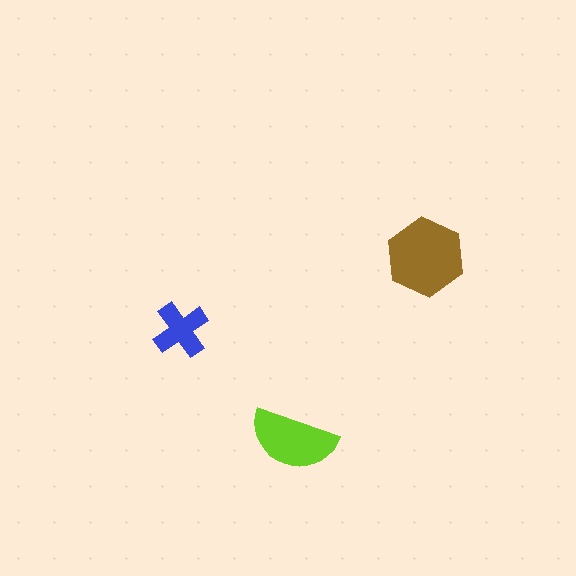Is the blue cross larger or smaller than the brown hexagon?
Smaller.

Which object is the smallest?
The blue cross.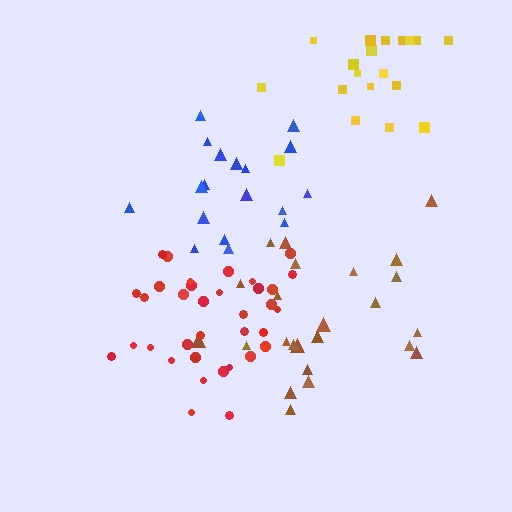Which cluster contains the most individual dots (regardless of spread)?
Red (35).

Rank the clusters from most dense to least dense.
red, blue, brown, yellow.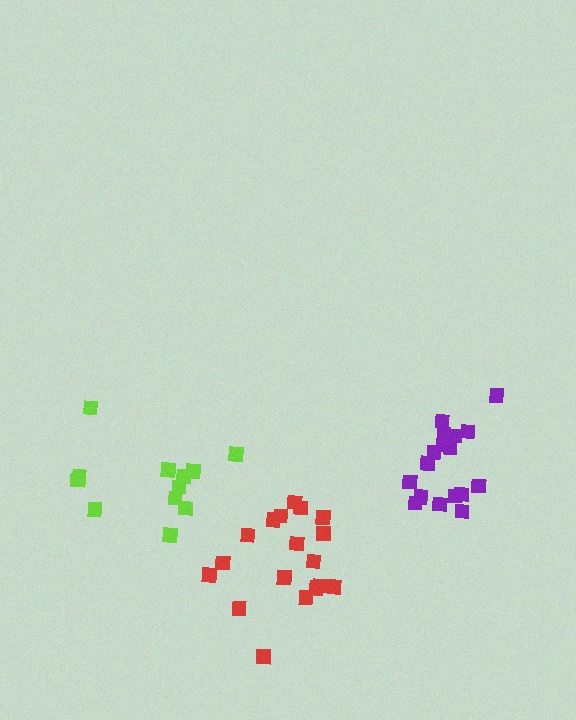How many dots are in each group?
Group 1: 18 dots, Group 2: 12 dots, Group 3: 17 dots (47 total).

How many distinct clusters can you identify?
There are 3 distinct clusters.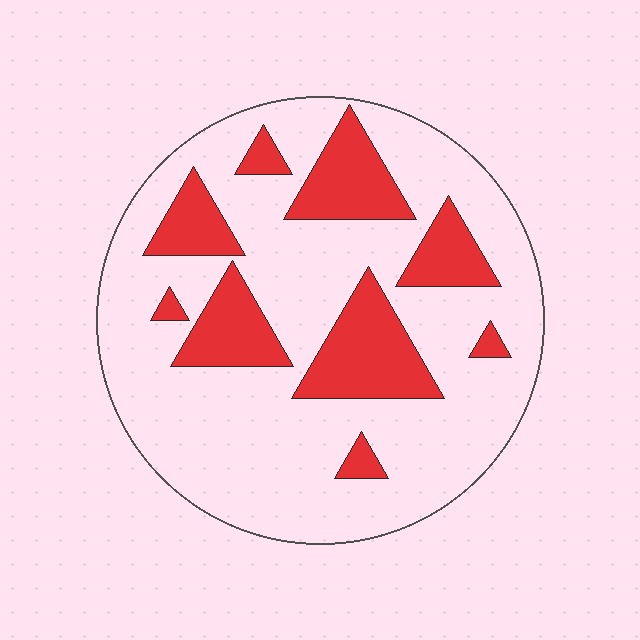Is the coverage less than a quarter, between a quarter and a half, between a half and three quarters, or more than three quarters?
Less than a quarter.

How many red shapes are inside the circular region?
9.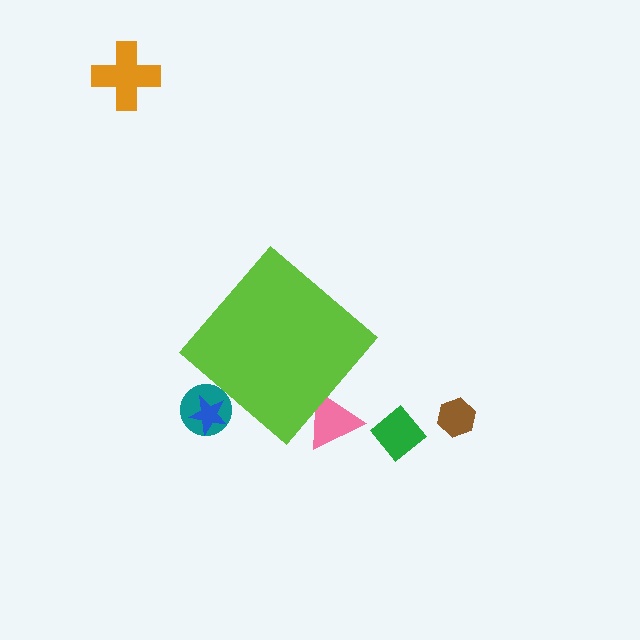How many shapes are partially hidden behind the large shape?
3 shapes are partially hidden.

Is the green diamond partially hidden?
No, the green diamond is fully visible.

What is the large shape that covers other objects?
A lime diamond.